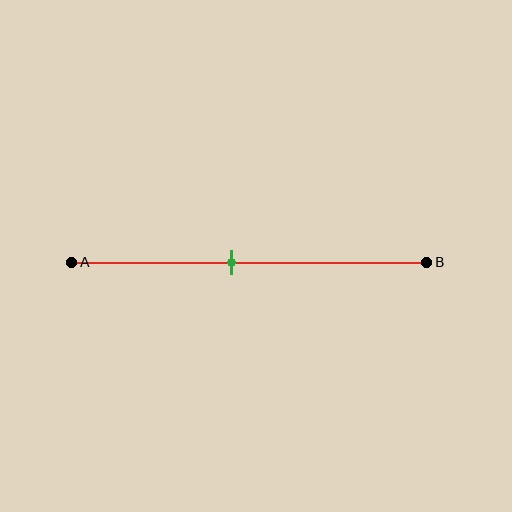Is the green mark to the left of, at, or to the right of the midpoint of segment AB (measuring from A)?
The green mark is to the left of the midpoint of segment AB.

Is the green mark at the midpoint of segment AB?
No, the mark is at about 45% from A, not at the 50% midpoint.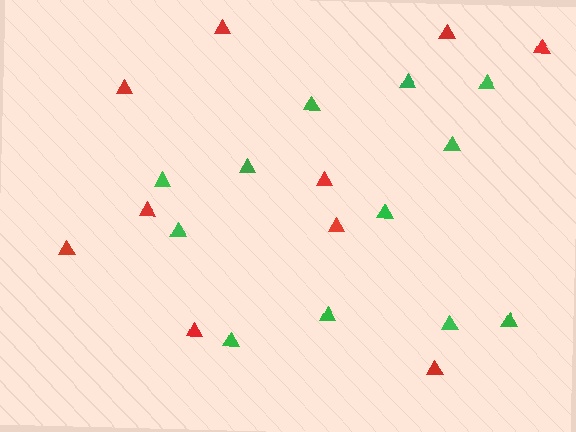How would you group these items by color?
There are 2 groups: one group of green triangles (12) and one group of red triangles (10).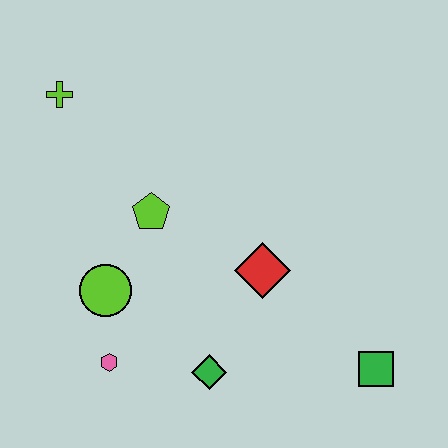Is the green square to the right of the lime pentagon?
Yes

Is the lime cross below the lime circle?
No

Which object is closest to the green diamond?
The pink hexagon is closest to the green diamond.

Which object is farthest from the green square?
The lime cross is farthest from the green square.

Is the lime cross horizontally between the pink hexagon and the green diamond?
No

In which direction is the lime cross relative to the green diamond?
The lime cross is above the green diamond.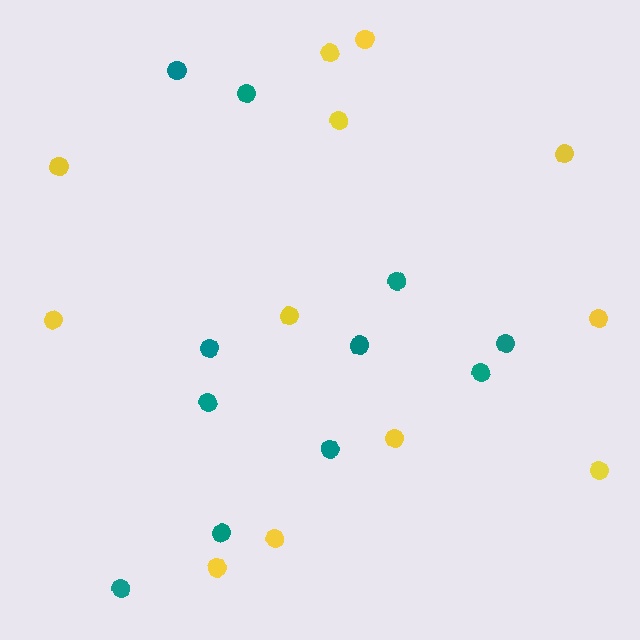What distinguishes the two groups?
There are 2 groups: one group of yellow circles (12) and one group of teal circles (11).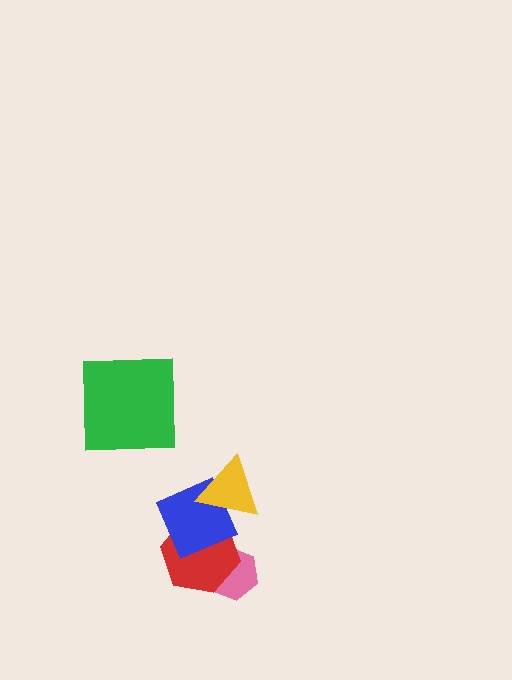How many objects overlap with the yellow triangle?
1 object overlaps with the yellow triangle.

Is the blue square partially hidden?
Yes, it is partially covered by another shape.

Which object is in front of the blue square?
The yellow triangle is in front of the blue square.